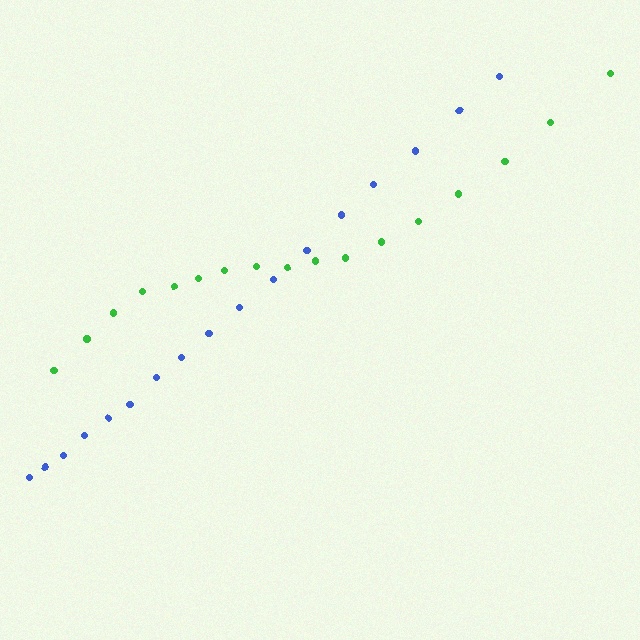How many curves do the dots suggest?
There are 2 distinct paths.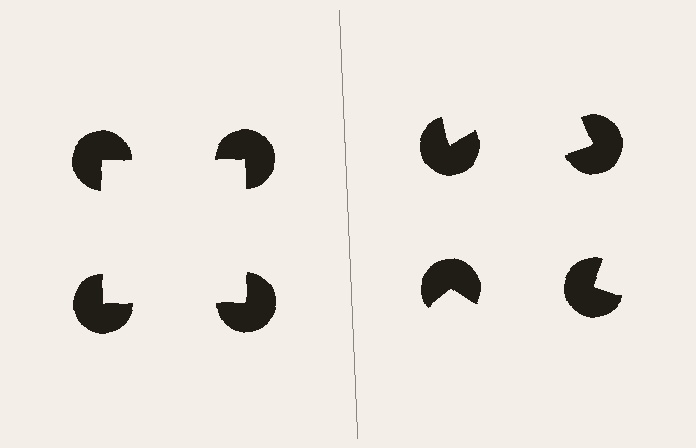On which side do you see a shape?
An illusory square appears on the left side. On the right side the wedge cuts are rotated, so no coherent shape forms.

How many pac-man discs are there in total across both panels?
8 — 4 on each side.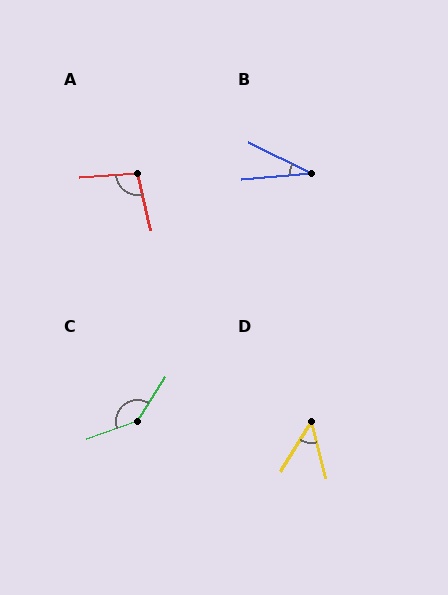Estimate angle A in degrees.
Approximately 100 degrees.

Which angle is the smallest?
B, at approximately 31 degrees.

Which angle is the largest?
C, at approximately 142 degrees.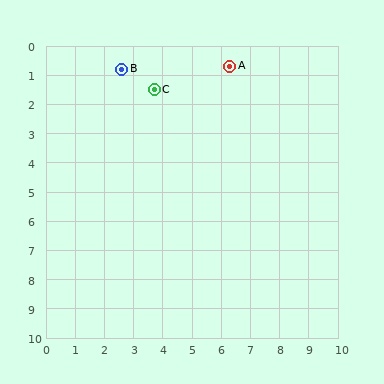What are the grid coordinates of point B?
Point B is at approximately (2.6, 0.8).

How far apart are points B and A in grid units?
Points B and A are about 3.7 grid units apart.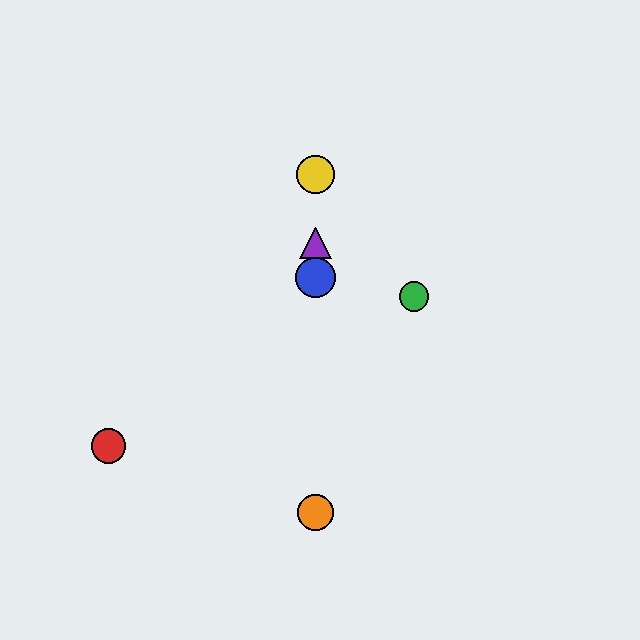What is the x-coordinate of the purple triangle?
The purple triangle is at x≈315.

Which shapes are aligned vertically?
The blue circle, the yellow circle, the purple triangle, the orange circle are aligned vertically.